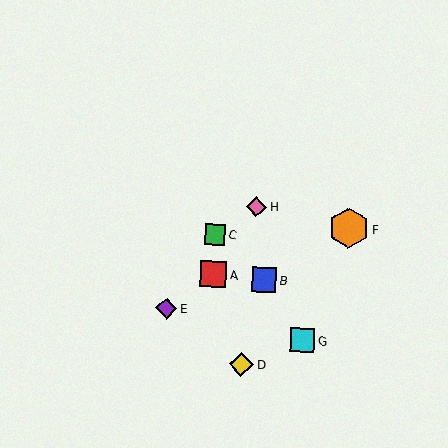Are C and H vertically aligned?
No, C is at x≈215 and H is at x≈256.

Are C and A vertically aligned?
Yes, both are at x≈215.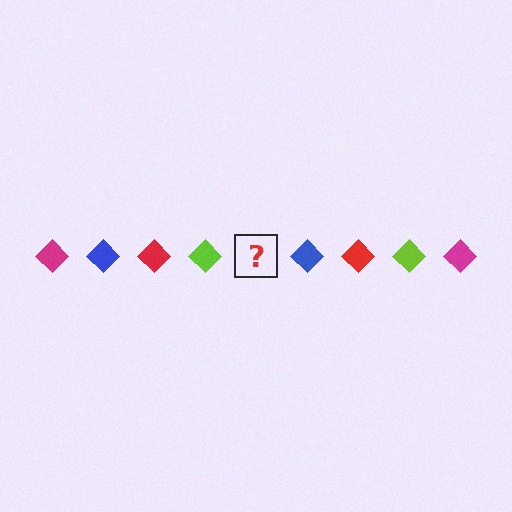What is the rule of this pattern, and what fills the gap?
The rule is that the pattern cycles through magenta, blue, red, lime diamonds. The gap should be filled with a magenta diamond.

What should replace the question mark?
The question mark should be replaced with a magenta diamond.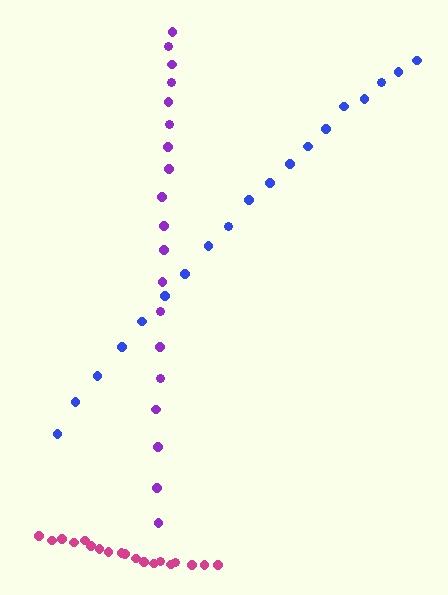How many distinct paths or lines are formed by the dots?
There are 3 distinct paths.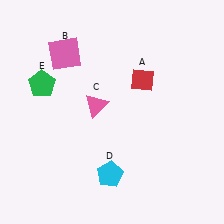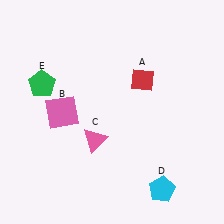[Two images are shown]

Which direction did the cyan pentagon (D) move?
The cyan pentagon (D) moved right.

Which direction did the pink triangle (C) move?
The pink triangle (C) moved down.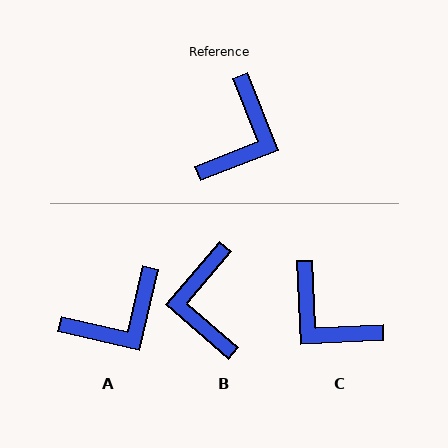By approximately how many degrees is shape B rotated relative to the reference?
Approximately 152 degrees clockwise.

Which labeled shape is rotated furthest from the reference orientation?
B, about 152 degrees away.